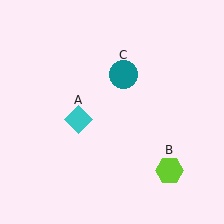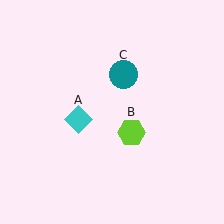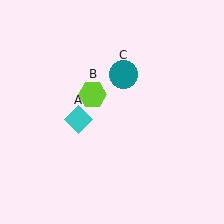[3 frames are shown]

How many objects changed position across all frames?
1 object changed position: lime hexagon (object B).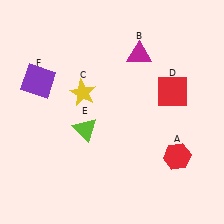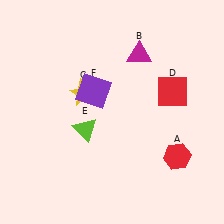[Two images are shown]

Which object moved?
The purple square (F) moved right.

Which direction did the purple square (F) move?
The purple square (F) moved right.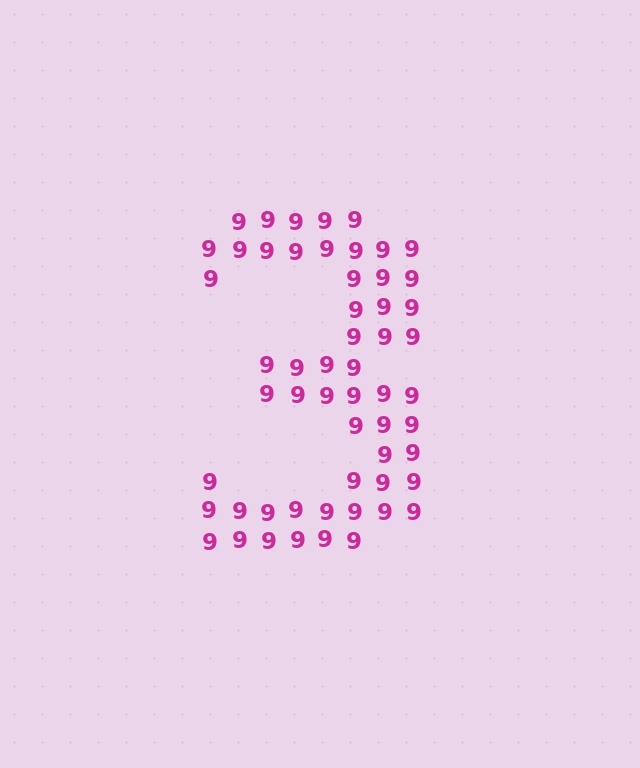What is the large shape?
The large shape is the digit 3.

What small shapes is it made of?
It is made of small digit 9's.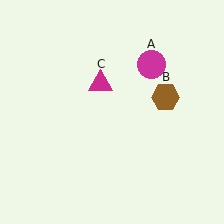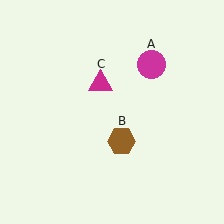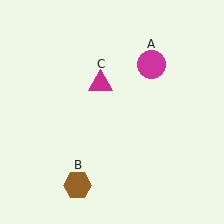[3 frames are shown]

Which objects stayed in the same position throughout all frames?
Magenta circle (object A) and magenta triangle (object C) remained stationary.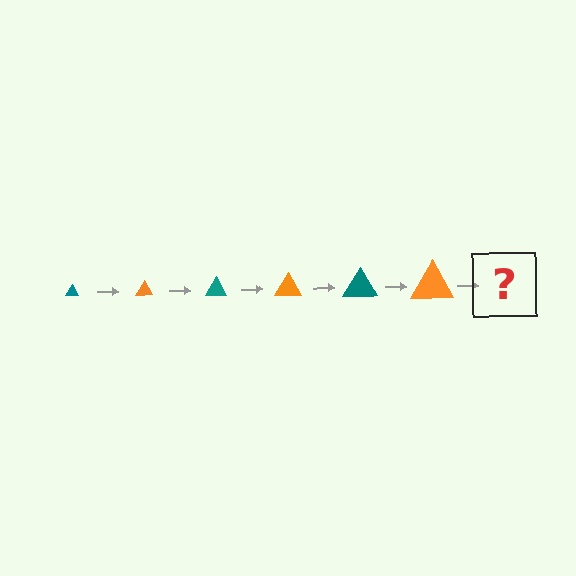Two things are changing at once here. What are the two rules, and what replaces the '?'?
The two rules are that the triangle grows larger each step and the color cycles through teal and orange. The '?' should be a teal triangle, larger than the previous one.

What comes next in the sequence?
The next element should be a teal triangle, larger than the previous one.